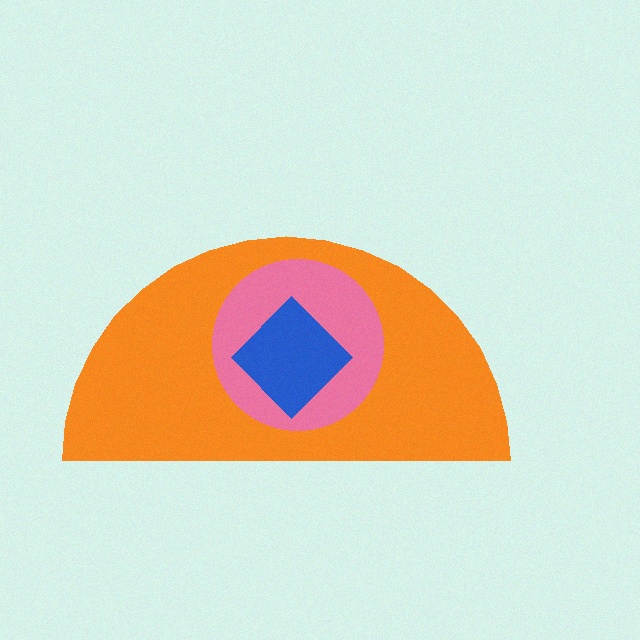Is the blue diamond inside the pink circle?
Yes.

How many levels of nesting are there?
3.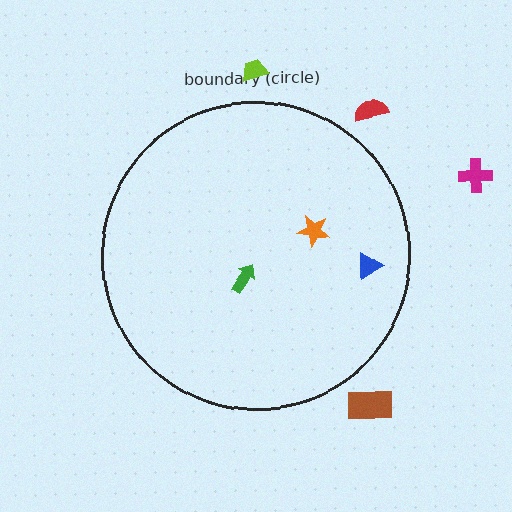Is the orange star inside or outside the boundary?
Inside.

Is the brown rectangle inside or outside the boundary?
Outside.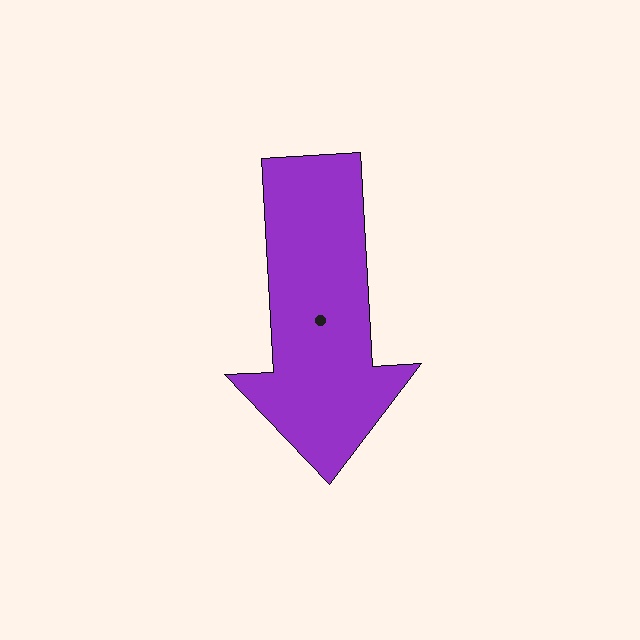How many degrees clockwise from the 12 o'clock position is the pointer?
Approximately 177 degrees.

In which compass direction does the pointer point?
South.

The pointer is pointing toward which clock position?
Roughly 6 o'clock.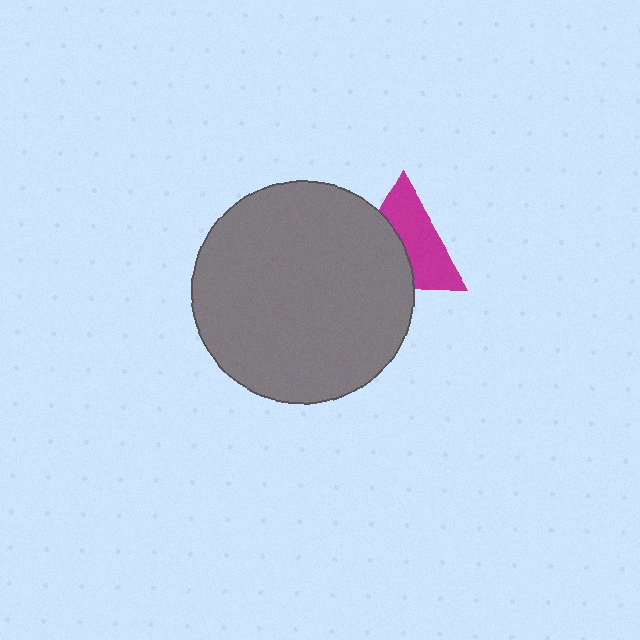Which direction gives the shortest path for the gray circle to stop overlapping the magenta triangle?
Moving left gives the shortest separation.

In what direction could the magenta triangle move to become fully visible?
The magenta triangle could move right. That would shift it out from behind the gray circle entirely.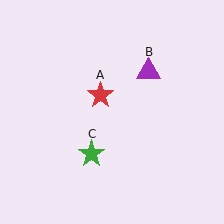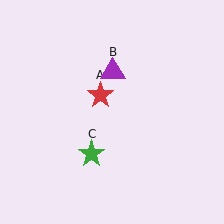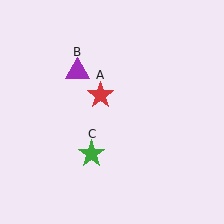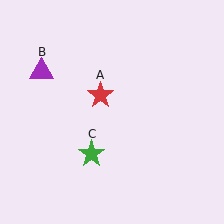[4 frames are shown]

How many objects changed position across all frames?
1 object changed position: purple triangle (object B).